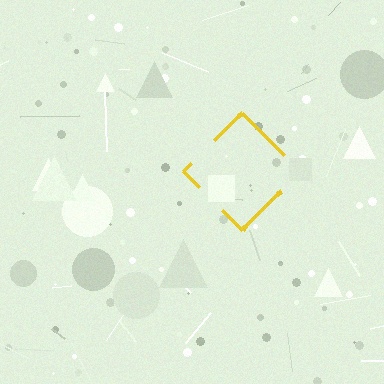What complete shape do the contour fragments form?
The contour fragments form a diamond.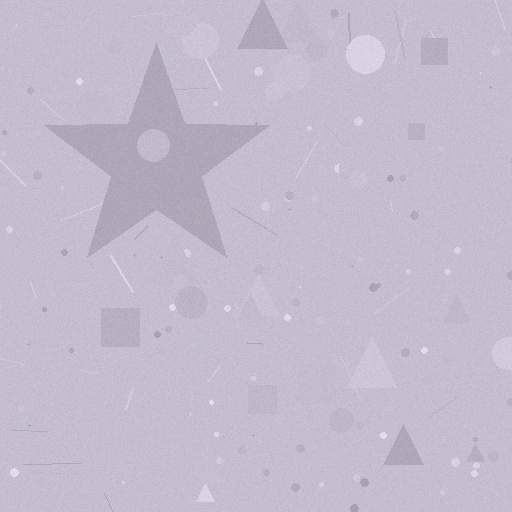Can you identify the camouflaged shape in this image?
The camouflaged shape is a star.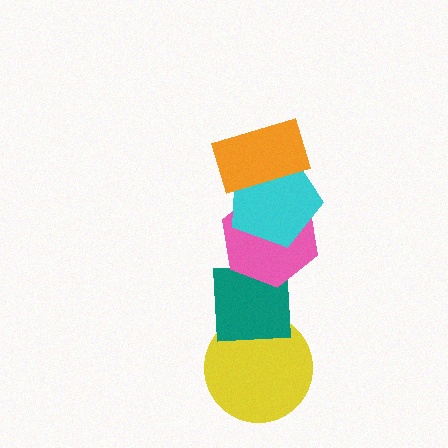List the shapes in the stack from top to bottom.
From top to bottom: the orange rectangle, the cyan pentagon, the pink hexagon, the teal square, the yellow circle.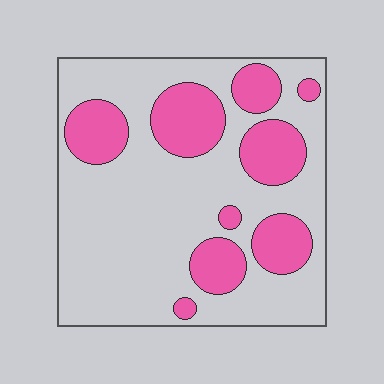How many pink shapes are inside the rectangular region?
9.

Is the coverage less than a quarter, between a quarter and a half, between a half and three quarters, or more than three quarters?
Between a quarter and a half.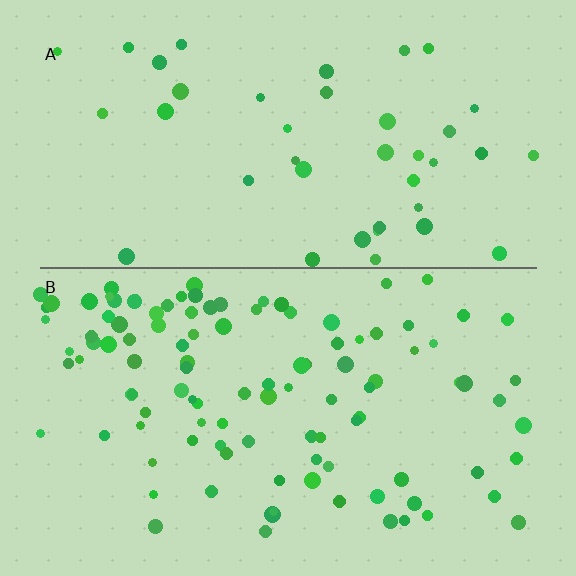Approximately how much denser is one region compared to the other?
Approximately 2.6× — region B over region A.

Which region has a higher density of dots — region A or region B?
B (the bottom).